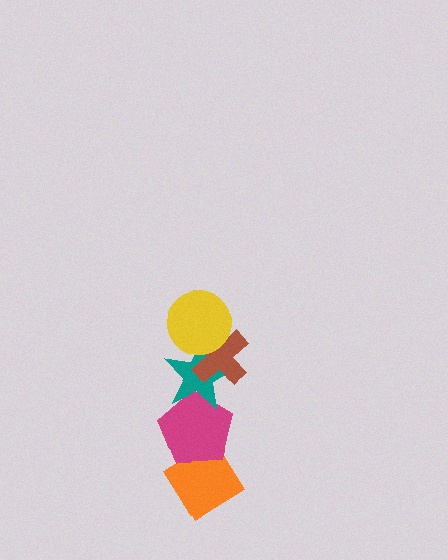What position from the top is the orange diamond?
The orange diamond is 5th from the top.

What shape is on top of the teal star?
The brown cross is on top of the teal star.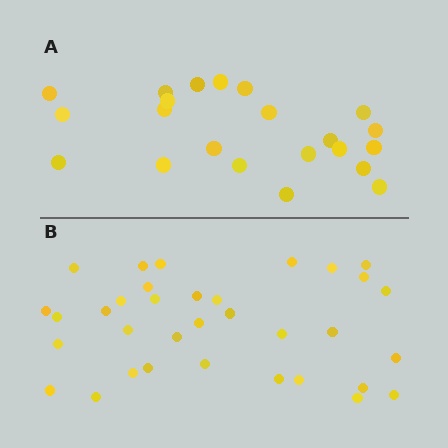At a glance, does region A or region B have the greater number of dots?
Region B (the bottom region) has more dots.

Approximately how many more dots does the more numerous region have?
Region B has roughly 12 or so more dots than region A.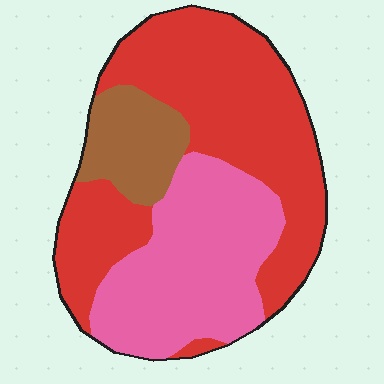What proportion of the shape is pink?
Pink covers roughly 35% of the shape.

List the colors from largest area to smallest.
From largest to smallest: red, pink, brown.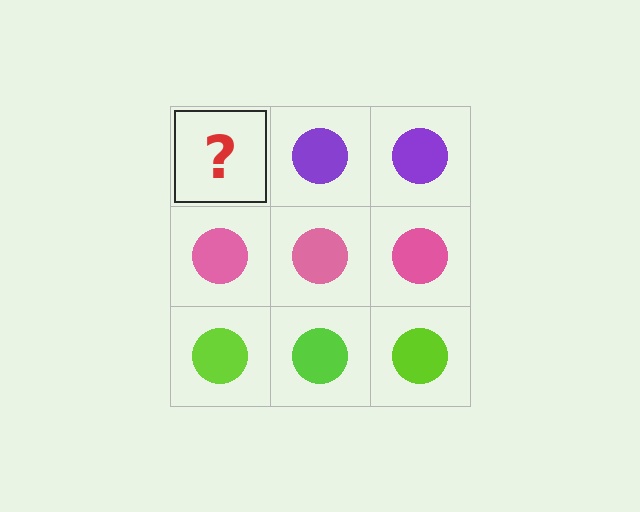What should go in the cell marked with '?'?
The missing cell should contain a purple circle.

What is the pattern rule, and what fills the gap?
The rule is that each row has a consistent color. The gap should be filled with a purple circle.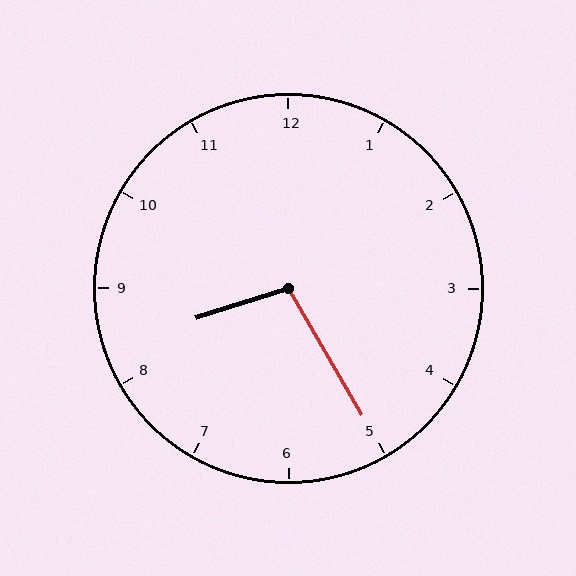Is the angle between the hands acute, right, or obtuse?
It is obtuse.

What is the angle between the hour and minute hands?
Approximately 102 degrees.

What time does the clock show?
8:25.